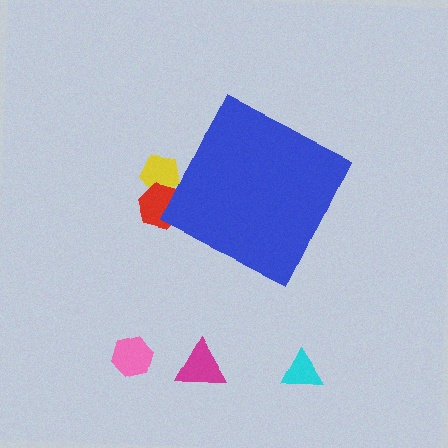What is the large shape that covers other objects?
A blue diamond.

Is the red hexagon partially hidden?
Yes, the red hexagon is partially hidden behind the blue diamond.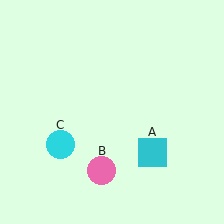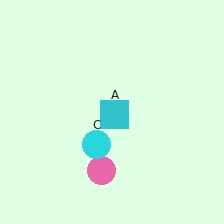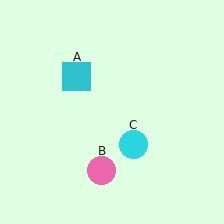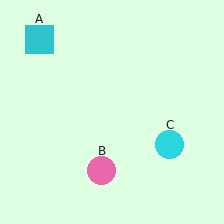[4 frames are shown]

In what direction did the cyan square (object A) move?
The cyan square (object A) moved up and to the left.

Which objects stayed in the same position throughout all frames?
Pink circle (object B) remained stationary.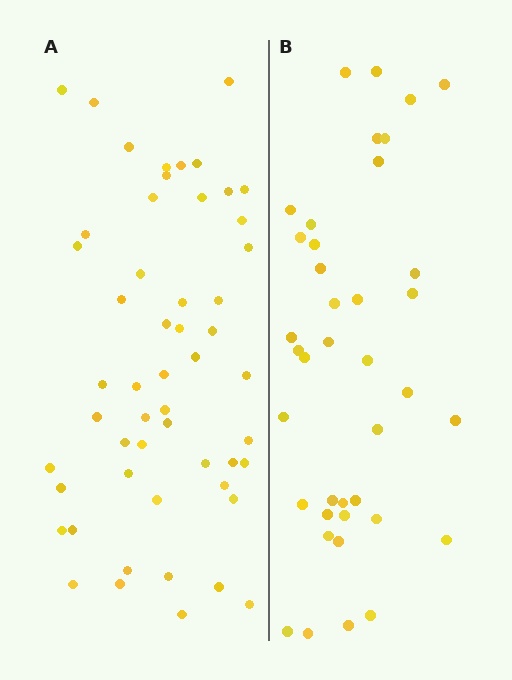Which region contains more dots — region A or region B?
Region A (the left region) has more dots.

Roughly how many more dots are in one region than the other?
Region A has approximately 15 more dots than region B.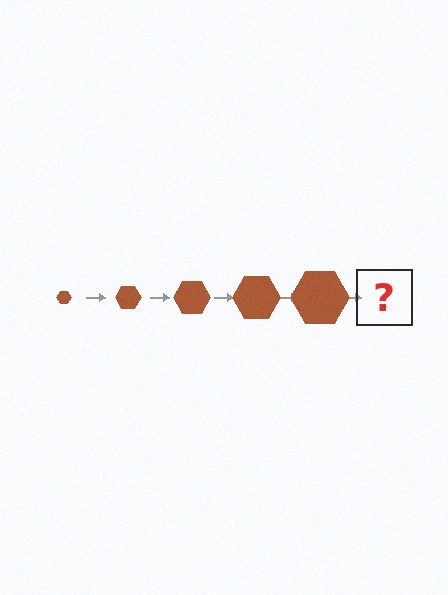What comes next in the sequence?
The next element should be a brown hexagon, larger than the previous one.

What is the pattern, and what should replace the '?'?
The pattern is that the hexagon gets progressively larger each step. The '?' should be a brown hexagon, larger than the previous one.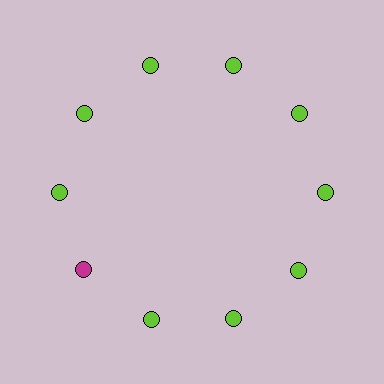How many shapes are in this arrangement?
There are 10 shapes arranged in a ring pattern.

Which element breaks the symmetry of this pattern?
The magenta circle at roughly the 8 o'clock position breaks the symmetry. All other shapes are lime circles.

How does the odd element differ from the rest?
It has a different color: magenta instead of lime.